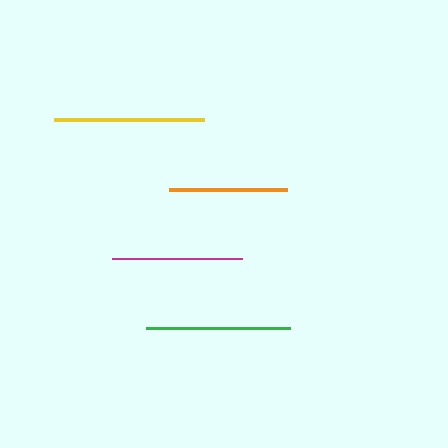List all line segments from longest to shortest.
From longest to shortest: yellow, green, magenta, orange.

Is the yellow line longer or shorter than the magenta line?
The yellow line is longer than the magenta line.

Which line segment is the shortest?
The orange line is the shortest at approximately 118 pixels.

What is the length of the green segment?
The green segment is approximately 145 pixels long.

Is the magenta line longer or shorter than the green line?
The green line is longer than the magenta line.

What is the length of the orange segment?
The orange segment is approximately 118 pixels long.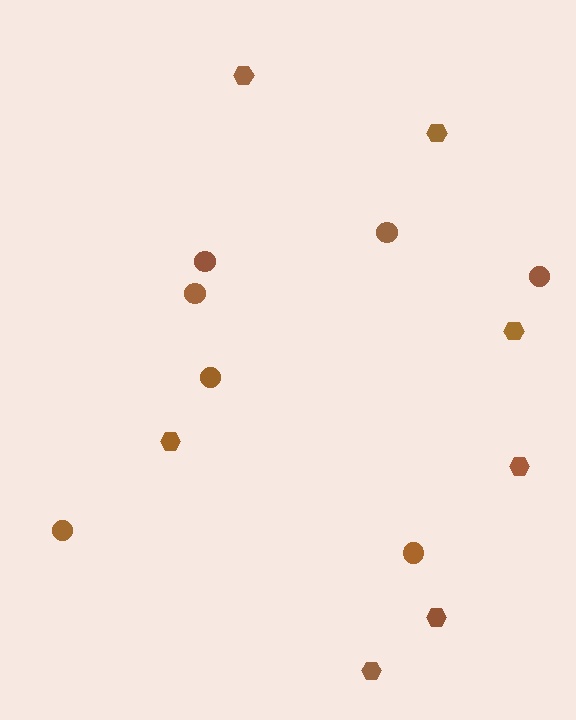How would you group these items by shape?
There are 2 groups: one group of circles (7) and one group of hexagons (7).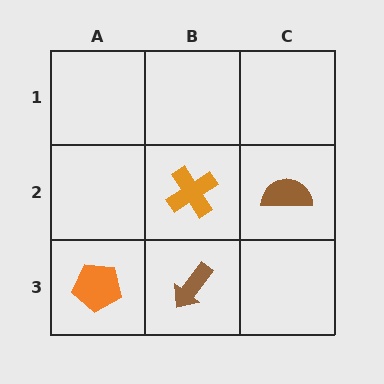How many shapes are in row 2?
2 shapes.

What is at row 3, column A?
An orange pentagon.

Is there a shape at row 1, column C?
No, that cell is empty.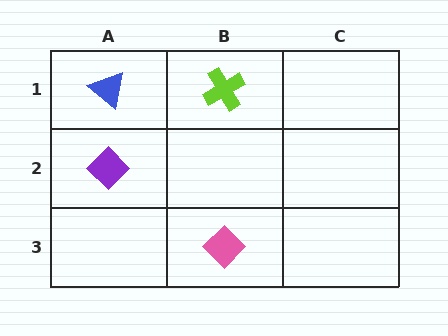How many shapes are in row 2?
1 shape.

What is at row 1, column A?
A blue triangle.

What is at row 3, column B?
A pink diamond.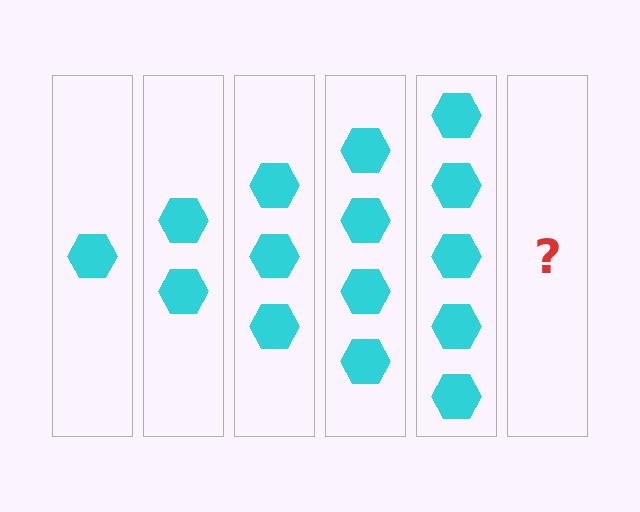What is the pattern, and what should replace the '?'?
The pattern is that each step adds one more hexagon. The '?' should be 6 hexagons.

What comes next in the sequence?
The next element should be 6 hexagons.